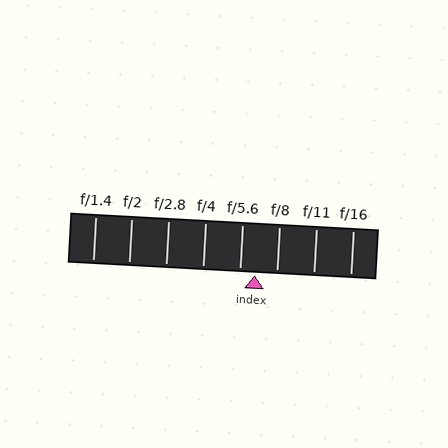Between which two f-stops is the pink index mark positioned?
The index mark is between f/5.6 and f/8.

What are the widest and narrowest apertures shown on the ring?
The widest aperture shown is f/1.4 and the narrowest is f/16.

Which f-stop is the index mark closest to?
The index mark is closest to f/5.6.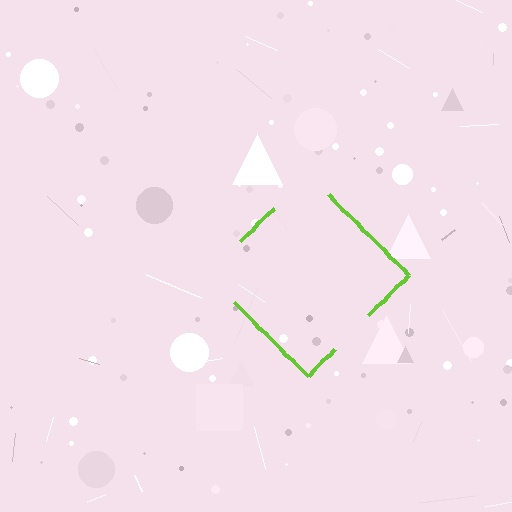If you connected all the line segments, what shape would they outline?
They would outline a diamond.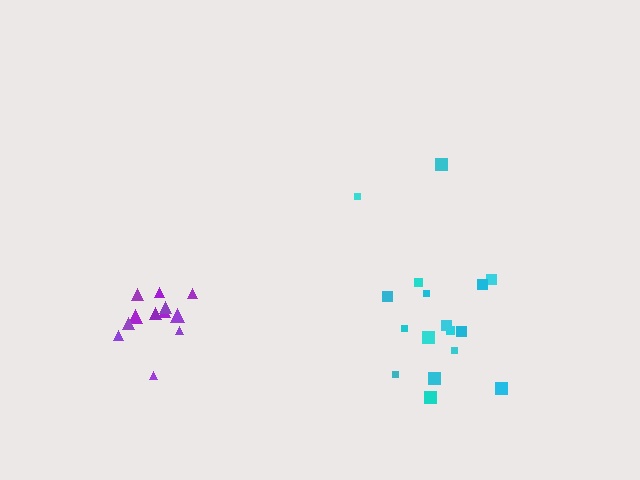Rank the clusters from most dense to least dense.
purple, cyan.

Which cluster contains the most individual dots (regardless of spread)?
Cyan (17).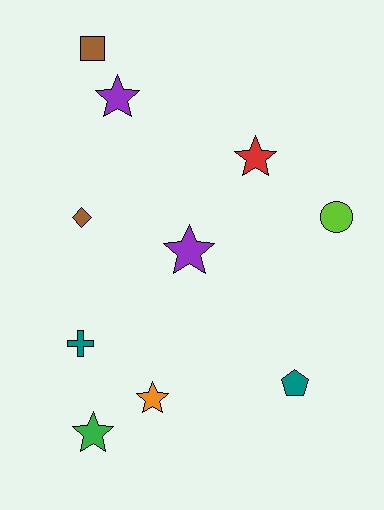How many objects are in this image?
There are 10 objects.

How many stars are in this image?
There are 5 stars.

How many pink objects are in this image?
There are no pink objects.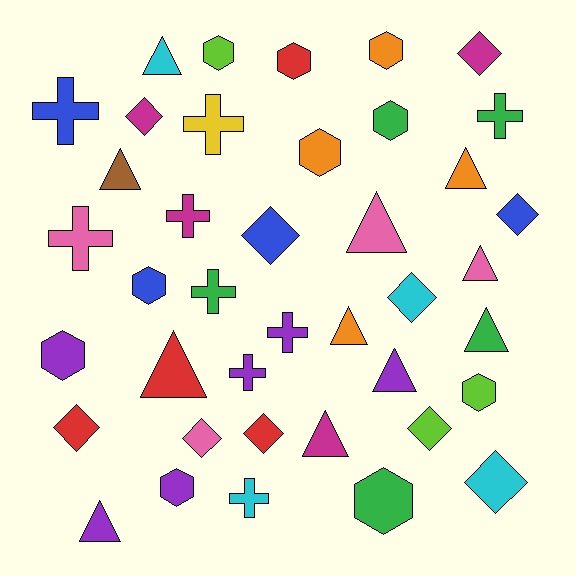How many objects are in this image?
There are 40 objects.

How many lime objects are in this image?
There are 3 lime objects.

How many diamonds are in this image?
There are 10 diamonds.